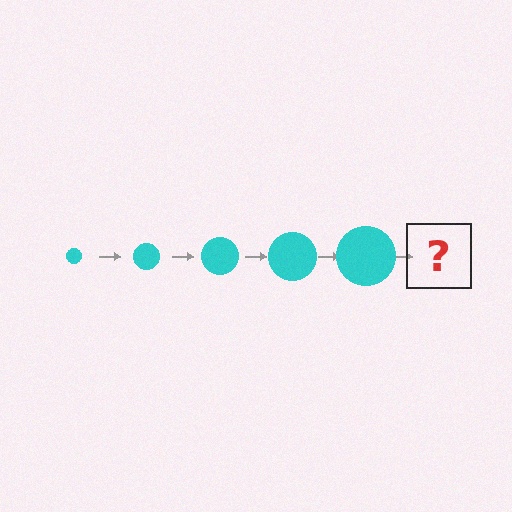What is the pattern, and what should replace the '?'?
The pattern is that the circle gets progressively larger each step. The '?' should be a cyan circle, larger than the previous one.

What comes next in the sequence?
The next element should be a cyan circle, larger than the previous one.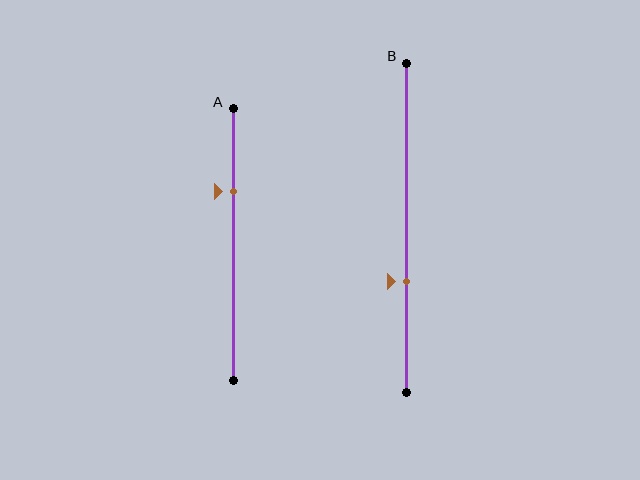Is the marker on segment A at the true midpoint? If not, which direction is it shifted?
No, the marker on segment A is shifted upward by about 20% of the segment length.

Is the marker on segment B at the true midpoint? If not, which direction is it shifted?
No, the marker on segment B is shifted downward by about 16% of the segment length.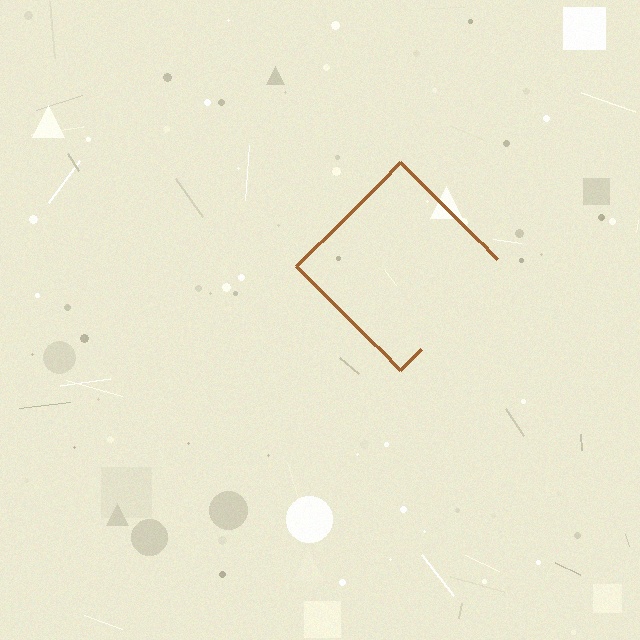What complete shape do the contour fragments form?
The contour fragments form a diamond.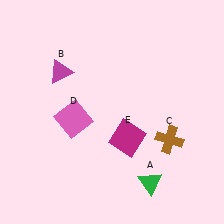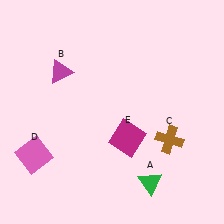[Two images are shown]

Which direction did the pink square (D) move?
The pink square (D) moved left.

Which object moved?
The pink square (D) moved left.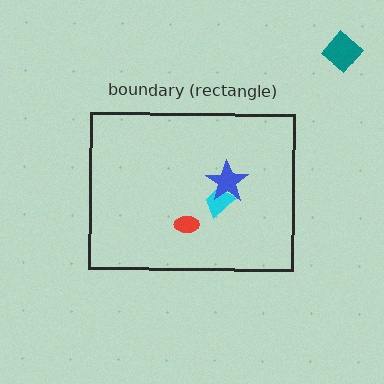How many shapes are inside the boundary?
3 inside, 1 outside.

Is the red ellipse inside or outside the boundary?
Inside.